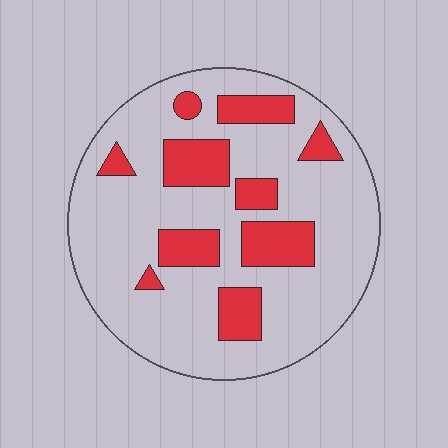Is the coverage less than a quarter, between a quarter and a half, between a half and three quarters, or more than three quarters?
Less than a quarter.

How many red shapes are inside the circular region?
10.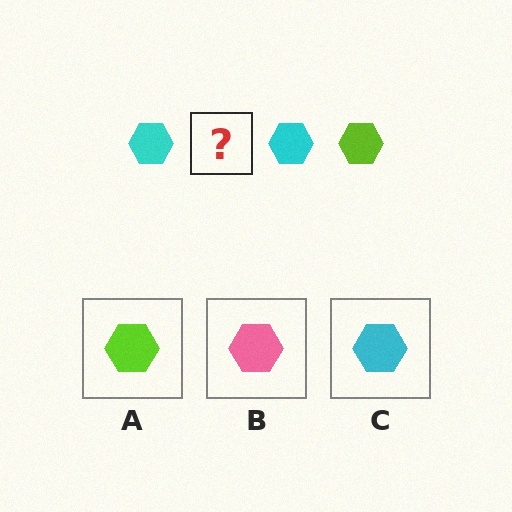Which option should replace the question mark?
Option A.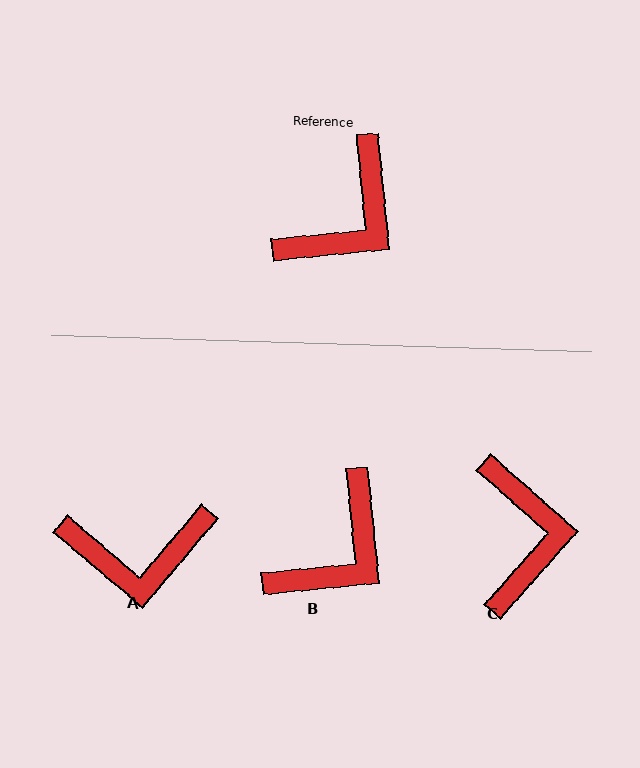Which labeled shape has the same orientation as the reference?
B.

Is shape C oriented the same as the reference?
No, it is off by about 43 degrees.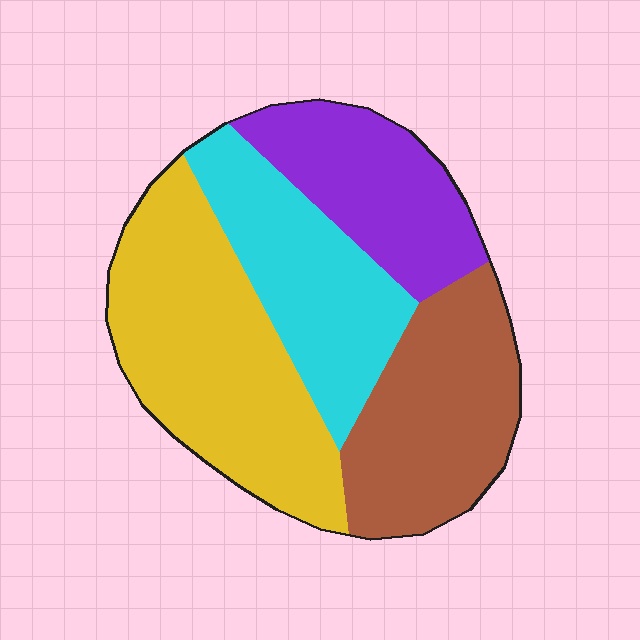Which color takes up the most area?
Yellow, at roughly 35%.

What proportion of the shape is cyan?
Cyan covers roughly 20% of the shape.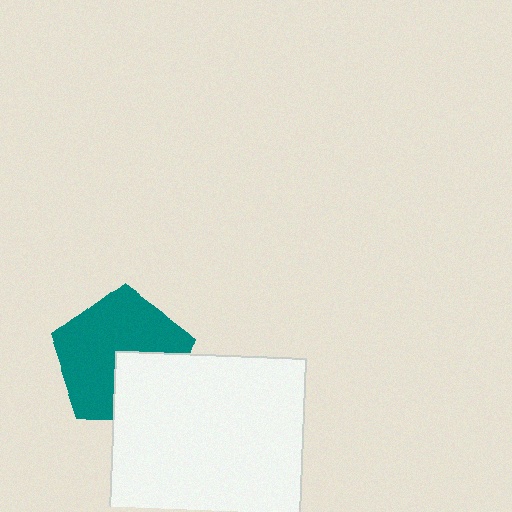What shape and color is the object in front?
The object in front is a white square.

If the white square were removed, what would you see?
You would see the complete teal pentagon.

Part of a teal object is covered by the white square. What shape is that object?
It is a pentagon.